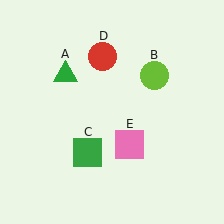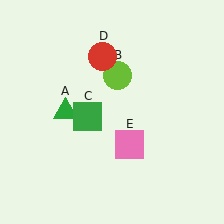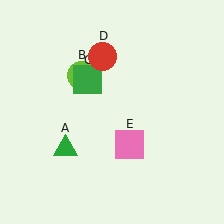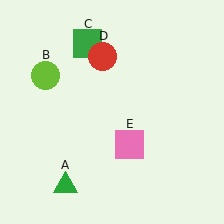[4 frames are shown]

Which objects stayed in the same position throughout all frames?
Red circle (object D) and pink square (object E) remained stationary.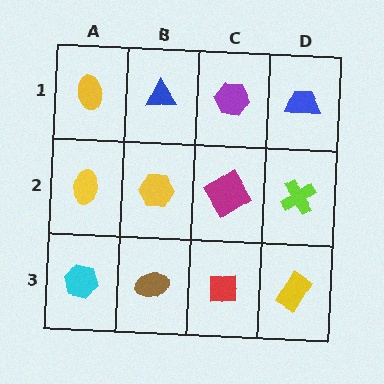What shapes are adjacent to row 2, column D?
A blue trapezoid (row 1, column D), a yellow rectangle (row 3, column D), a magenta diamond (row 2, column C).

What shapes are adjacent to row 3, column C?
A magenta diamond (row 2, column C), a brown ellipse (row 3, column B), a yellow rectangle (row 3, column D).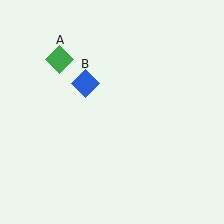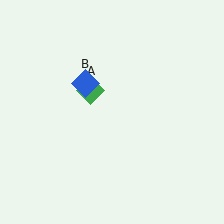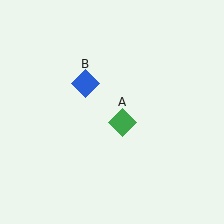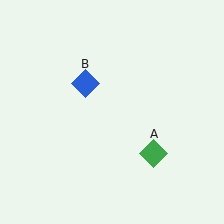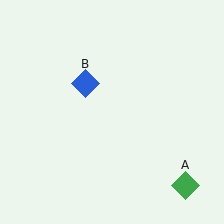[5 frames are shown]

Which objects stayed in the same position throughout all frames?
Blue diamond (object B) remained stationary.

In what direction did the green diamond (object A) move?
The green diamond (object A) moved down and to the right.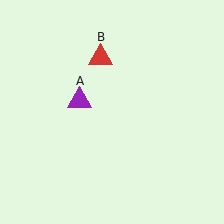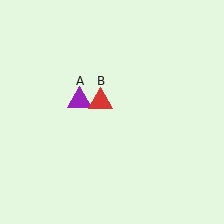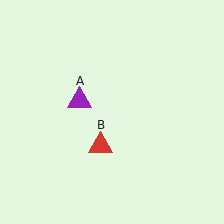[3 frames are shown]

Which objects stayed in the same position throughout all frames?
Purple triangle (object A) remained stationary.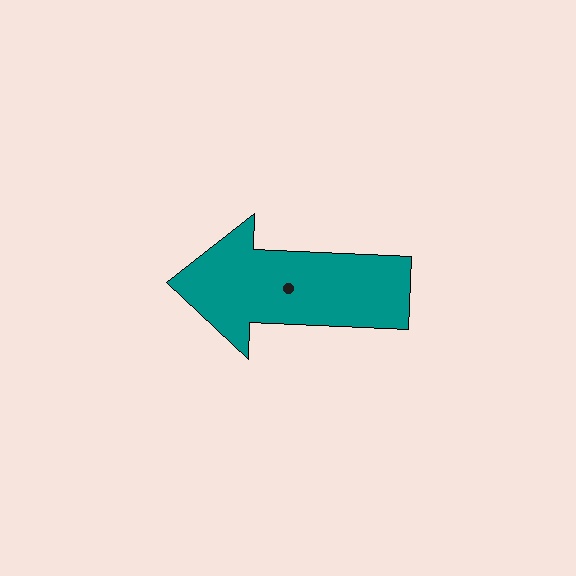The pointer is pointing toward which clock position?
Roughly 9 o'clock.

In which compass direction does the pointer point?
West.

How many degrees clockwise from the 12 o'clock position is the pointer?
Approximately 272 degrees.